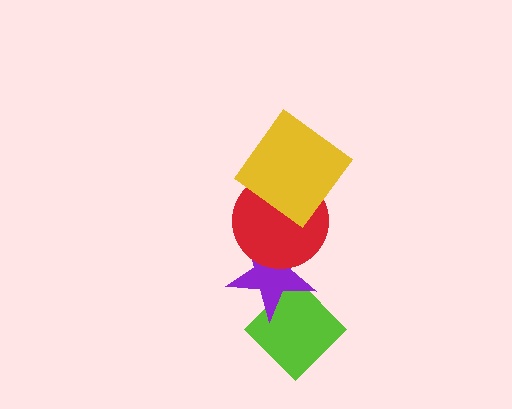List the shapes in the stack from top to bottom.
From top to bottom: the yellow diamond, the red circle, the purple star, the lime diamond.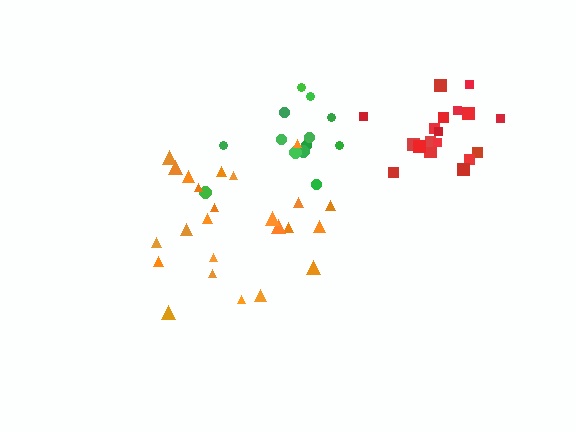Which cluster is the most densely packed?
Red.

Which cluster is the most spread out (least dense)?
Orange.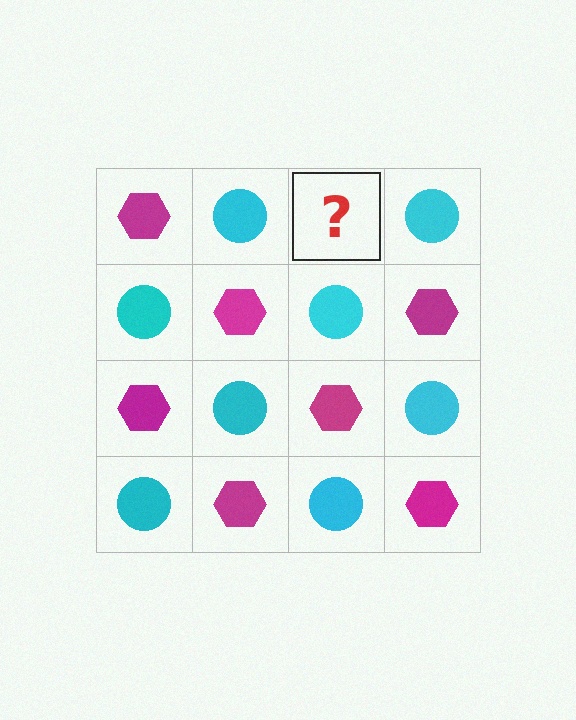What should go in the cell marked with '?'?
The missing cell should contain a magenta hexagon.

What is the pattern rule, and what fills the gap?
The rule is that it alternates magenta hexagon and cyan circle in a checkerboard pattern. The gap should be filled with a magenta hexagon.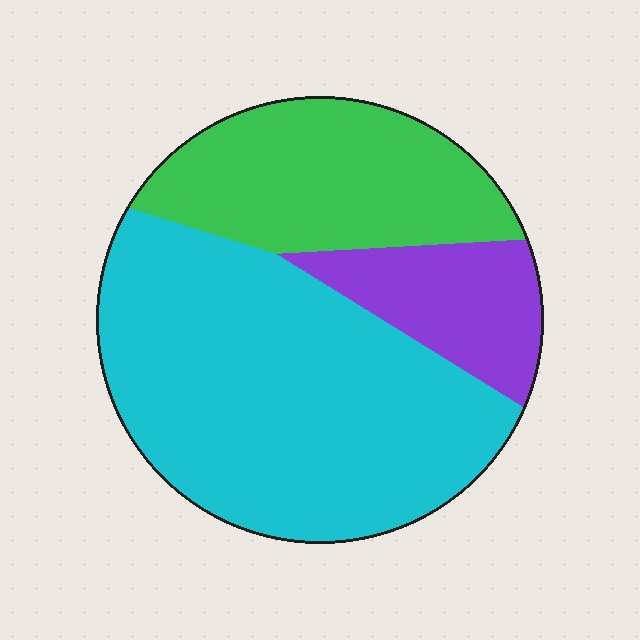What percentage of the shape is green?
Green covers around 30% of the shape.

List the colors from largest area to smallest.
From largest to smallest: cyan, green, purple.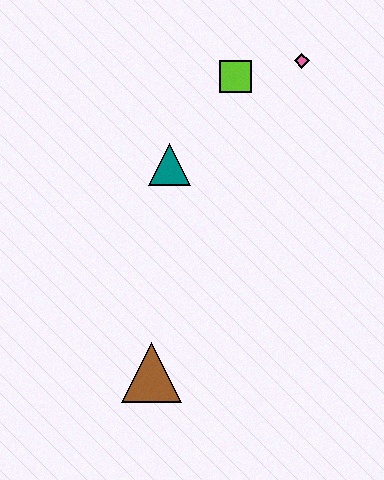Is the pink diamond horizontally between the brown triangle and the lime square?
No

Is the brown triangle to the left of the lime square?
Yes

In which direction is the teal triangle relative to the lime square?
The teal triangle is below the lime square.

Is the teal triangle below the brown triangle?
No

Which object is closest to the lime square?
The pink diamond is closest to the lime square.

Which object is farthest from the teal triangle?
The brown triangle is farthest from the teal triangle.